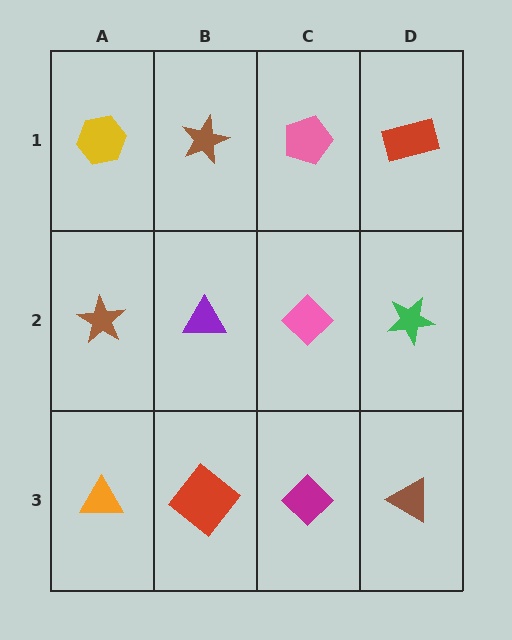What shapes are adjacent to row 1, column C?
A pink diamond (row 2, column C), a brown star (row 1, column B), a red rectangle (row 1, column D).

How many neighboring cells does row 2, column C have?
4.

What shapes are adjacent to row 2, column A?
A yellow hexagon (row 1, column A), an orange triangle (row 3, column A), a purple triangle (row 2, column B).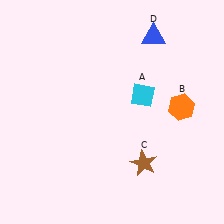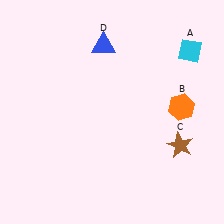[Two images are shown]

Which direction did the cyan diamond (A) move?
The cyan diamond (A) moved right.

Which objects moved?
The objects that moved are: the cyan diamond (A), the brown star (C), the blue triangle (D).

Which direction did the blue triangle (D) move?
The blue triangle (D) moved left.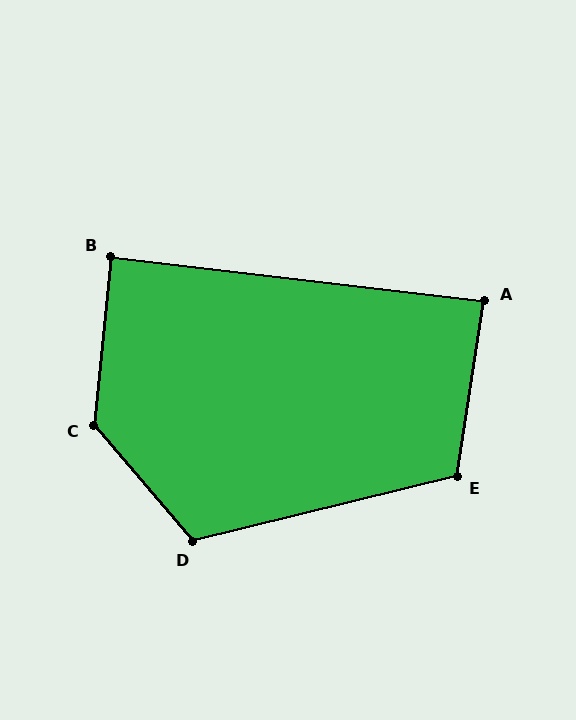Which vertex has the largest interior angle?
C, at approximately 134 degrees.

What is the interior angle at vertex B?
Approximately 89 degrees (approximately right).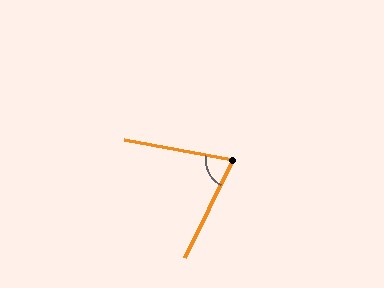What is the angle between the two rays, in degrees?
Approximately 74 degrees.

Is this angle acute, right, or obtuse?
It is acute.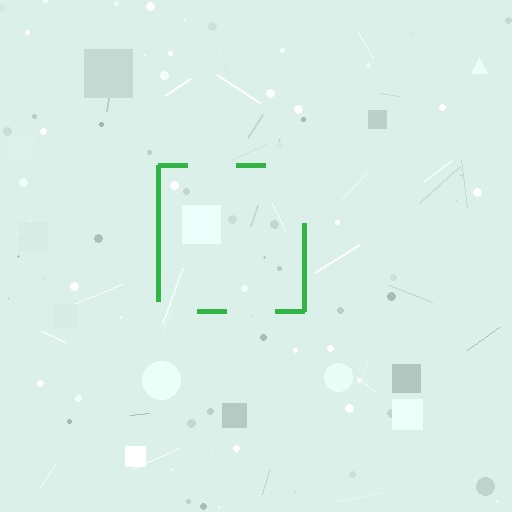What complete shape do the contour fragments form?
The contour fragments form a square.